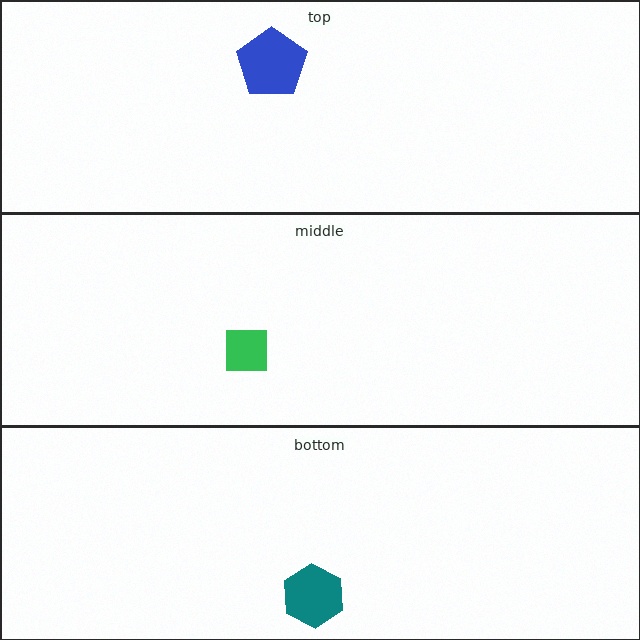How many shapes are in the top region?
1.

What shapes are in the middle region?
The green square.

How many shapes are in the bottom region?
1.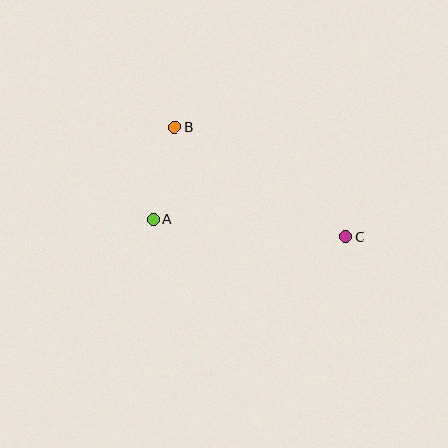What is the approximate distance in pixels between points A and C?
The distance between A and C is approximately 194 pixels.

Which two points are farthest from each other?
Points B and C are farthest from each other.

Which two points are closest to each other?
Points A and B are closest to each other.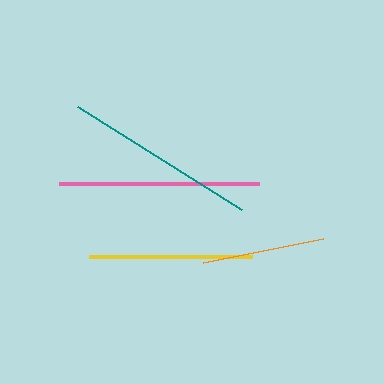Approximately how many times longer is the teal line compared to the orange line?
The teal line is approximately 1.6 times the length of the orange line.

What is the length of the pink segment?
The pink segment is approximately 200 pixels long.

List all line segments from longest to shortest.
From longest to shortest: pink, teal, yellow, orange.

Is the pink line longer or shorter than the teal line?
The pink line is longer than the teal line.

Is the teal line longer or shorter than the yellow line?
The teal line is longer than the yellow line.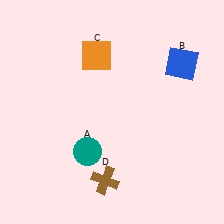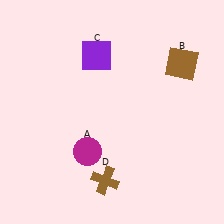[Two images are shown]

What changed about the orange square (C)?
In Image 1, C is orange. In Image 2, it changed to purple.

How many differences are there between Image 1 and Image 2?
There are 3 differences between the two images.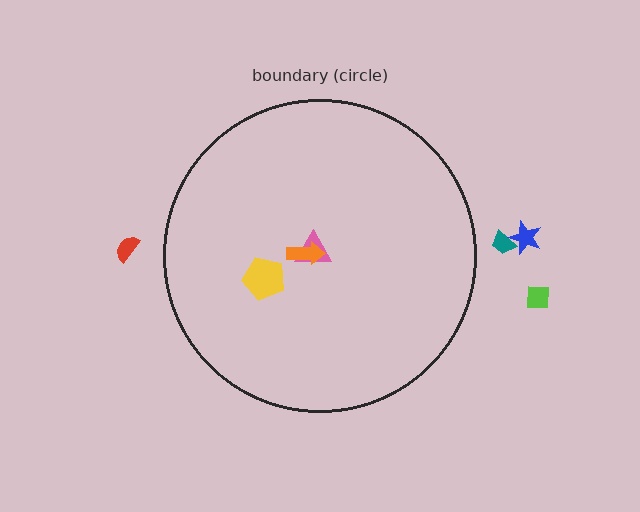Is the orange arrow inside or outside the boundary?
Inside.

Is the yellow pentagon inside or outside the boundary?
Inside.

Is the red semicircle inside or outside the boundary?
Outside.